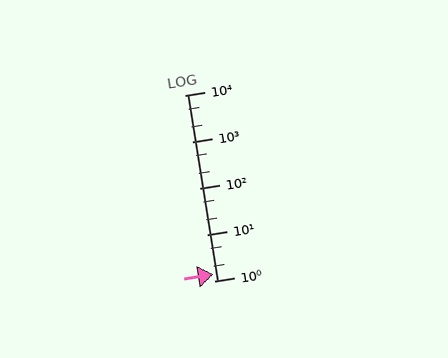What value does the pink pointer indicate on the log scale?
The pointer indicates approximately 1.4.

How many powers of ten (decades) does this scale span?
The scale spans 4 decades, from 1 to 10000.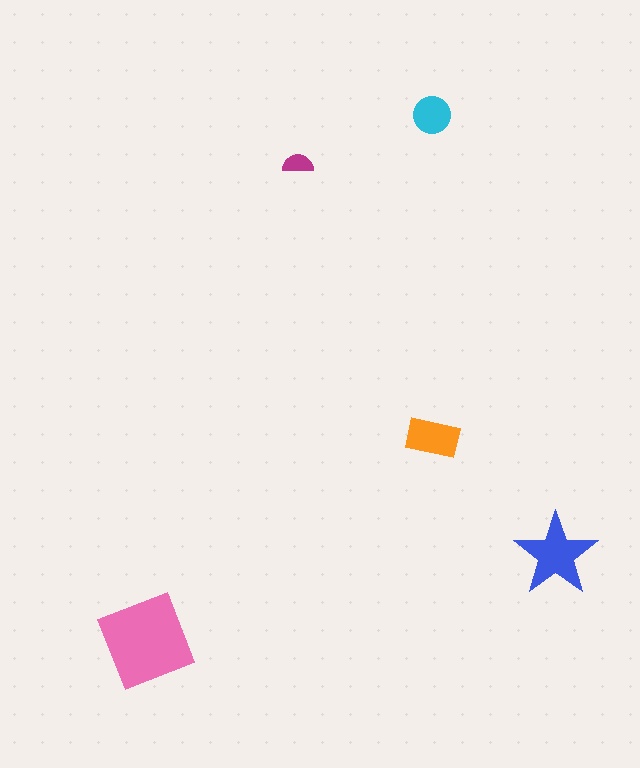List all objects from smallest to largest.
The magenta semicircle, the cyan circle, the orange rectangle, the blue star, the pink square.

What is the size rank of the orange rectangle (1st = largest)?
3rd.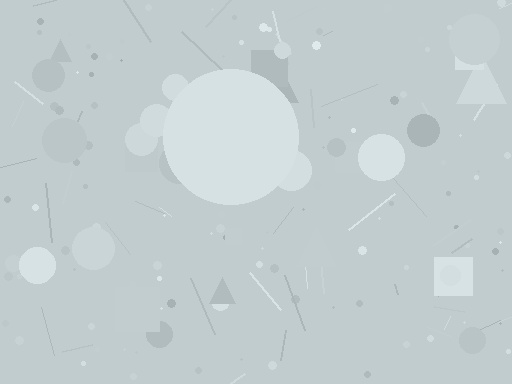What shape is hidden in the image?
A circle is hidden in the image.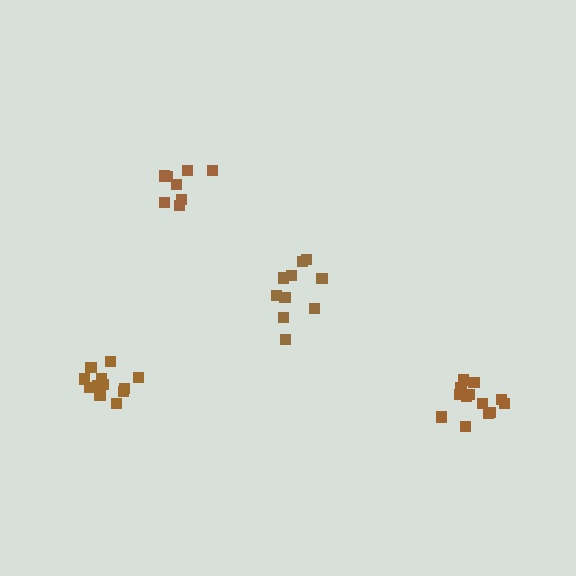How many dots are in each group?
Group 1: 10 dots, Group 2: 12 dots, Group 3: 13 dots, Group 4: 8 dots (43 total).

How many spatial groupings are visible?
There are 4 spatial groupings.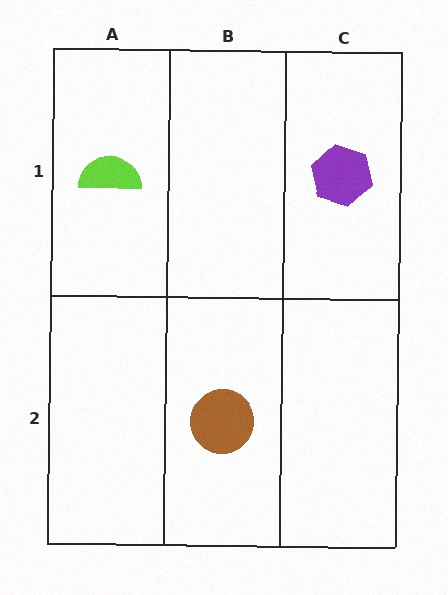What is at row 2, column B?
A brown circle.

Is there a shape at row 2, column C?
No, that cell is empty.